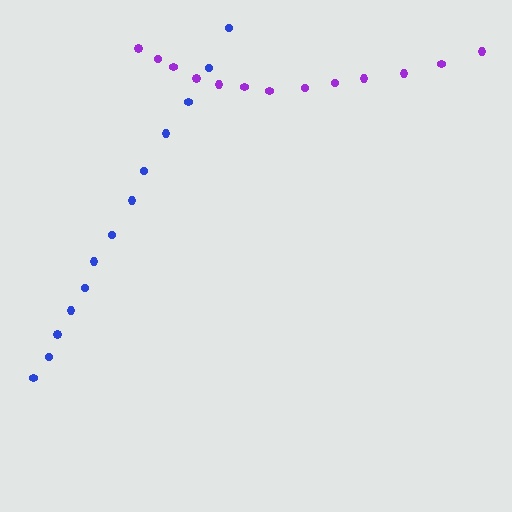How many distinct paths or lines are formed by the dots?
There are 2 distinct paths.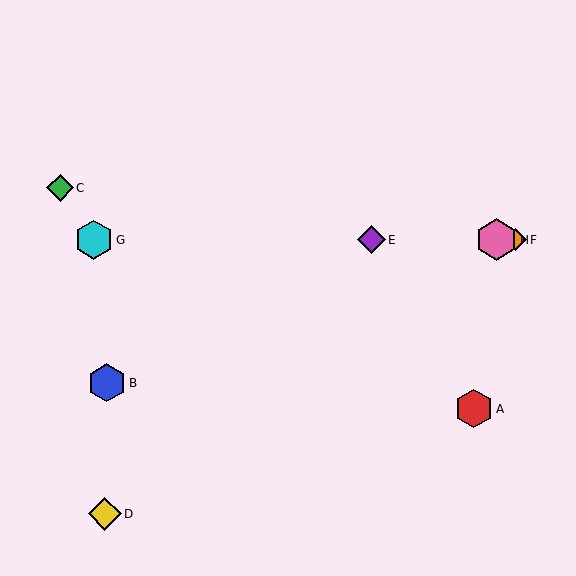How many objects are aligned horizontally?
4 objects (E, F, G, H) are aligned horizontally.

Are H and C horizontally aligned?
No, H is at y≈240 and C is at y≈188.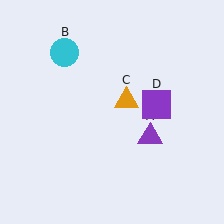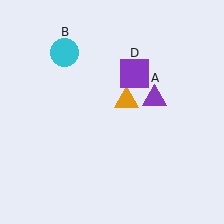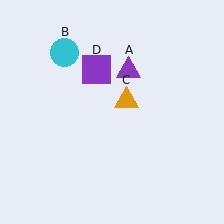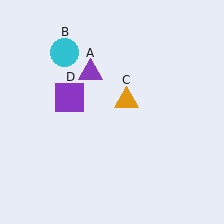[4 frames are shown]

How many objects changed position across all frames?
2 objects changed position: purple triangle (object A), purple square (object D).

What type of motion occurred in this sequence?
The purple triangle (object A), purple square (object D) rotated counterclockwise around the center of the scene.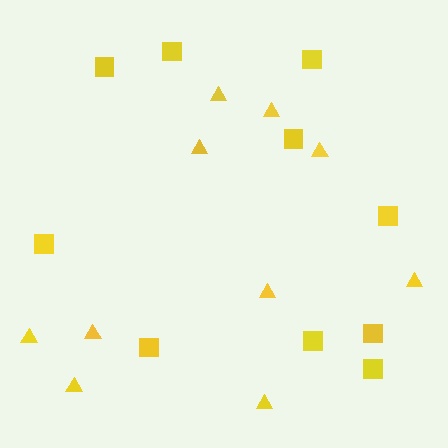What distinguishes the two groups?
There are 2 groups: one group of squares (10) and one group of triangles (10).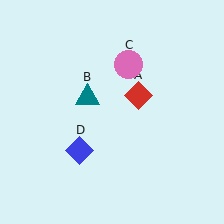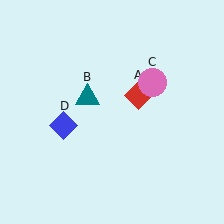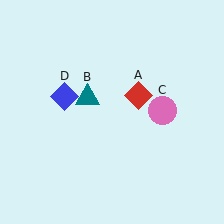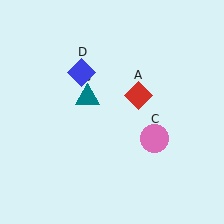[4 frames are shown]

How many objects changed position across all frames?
2 objects changed position: pink circle (object C), blue diamond (object D).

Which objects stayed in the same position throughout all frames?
Red diamond (object A) and teal triangle (object B) remained stationary.